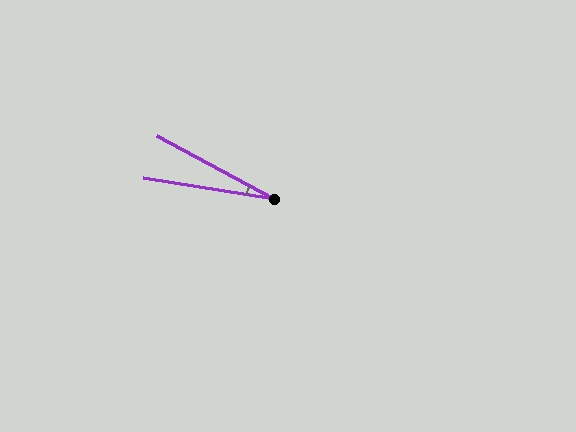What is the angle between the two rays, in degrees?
Approximately 19 degrees.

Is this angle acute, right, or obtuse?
It is acute.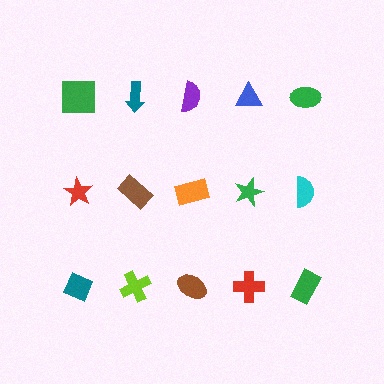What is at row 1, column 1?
A green square.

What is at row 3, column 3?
A brown ellipse.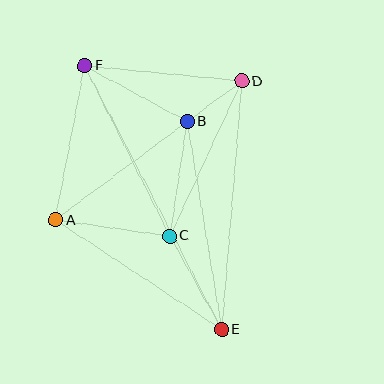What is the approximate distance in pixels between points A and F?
The distance between A and F is approximately 157 pixels.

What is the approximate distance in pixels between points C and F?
The distance between C and F is approximately 190 pixels.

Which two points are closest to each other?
Points B and D are closest to each other.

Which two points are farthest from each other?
Points E and F are farthest from each other.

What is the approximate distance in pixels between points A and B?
The distance between A and B is approximately 165 pixels.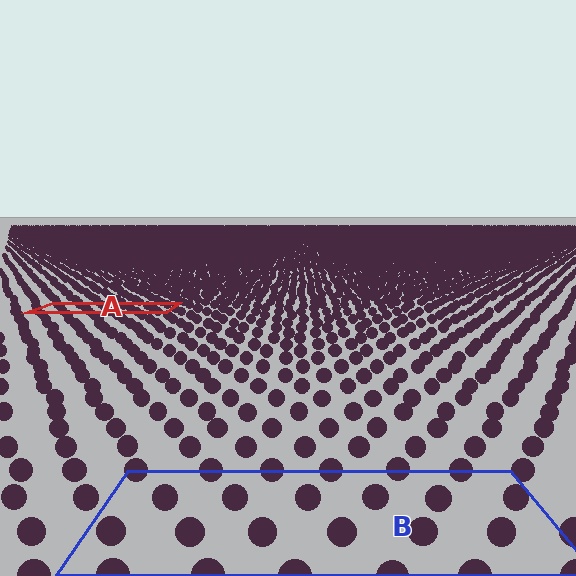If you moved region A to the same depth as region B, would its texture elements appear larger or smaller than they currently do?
They would appear larger. At a closer depth, the same texture elements are projected at a bigger on-screen size.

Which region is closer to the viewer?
Region B is closer. The texture elements there are larger and more spread out.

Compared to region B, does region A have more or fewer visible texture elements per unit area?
Region A has more texture elements per unit area — they are packed more densely because it is farther away.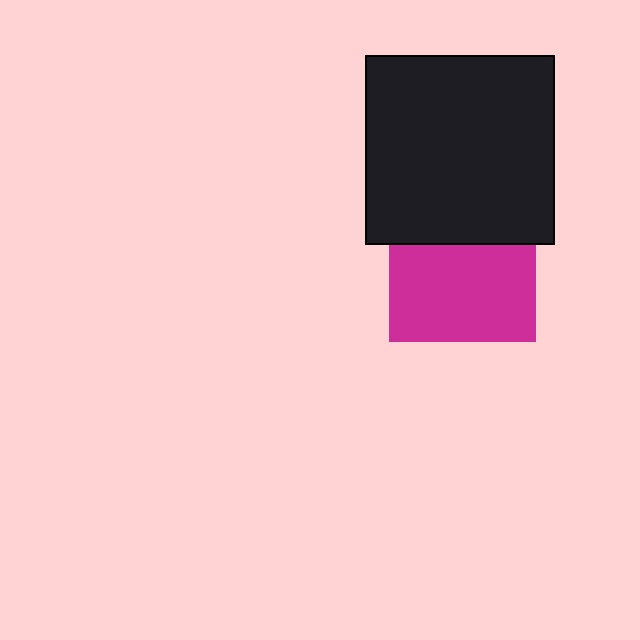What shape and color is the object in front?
The object in front is a black square.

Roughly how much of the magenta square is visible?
Most of it is visible (roughly 66%).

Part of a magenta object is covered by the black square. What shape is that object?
It is a square.